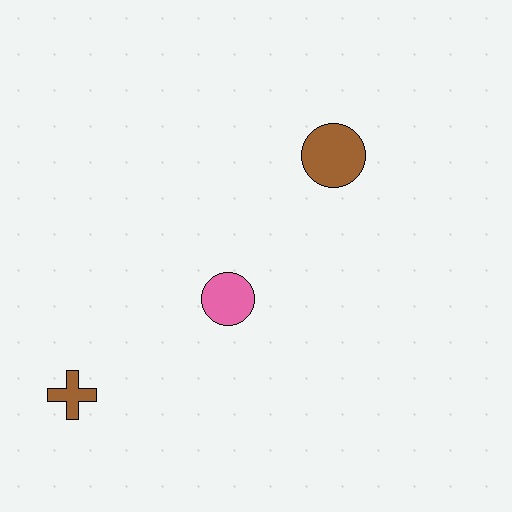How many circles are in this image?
There are 2 circles.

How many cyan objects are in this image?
There are no cyan objects.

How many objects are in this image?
There are 3 objects.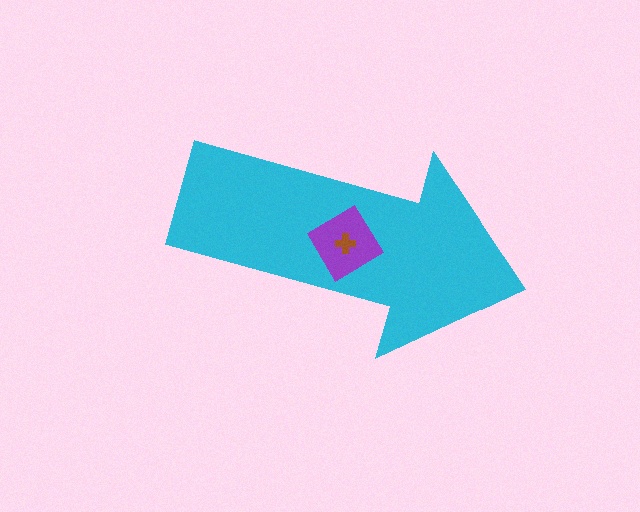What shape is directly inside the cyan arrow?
The purple diamond.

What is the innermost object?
The brown cross.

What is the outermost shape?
The cyan arrow.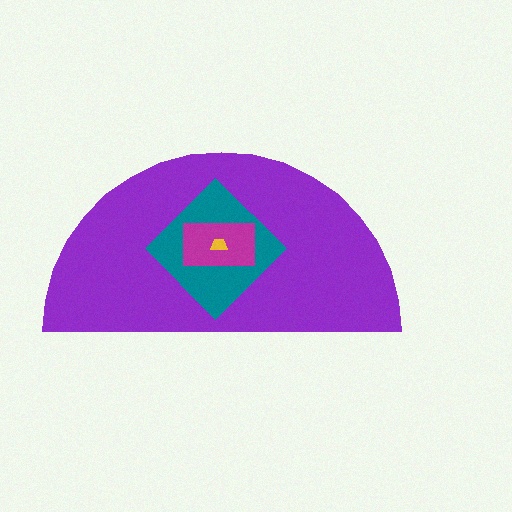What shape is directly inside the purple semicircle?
The teal diamond.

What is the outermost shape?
The purple semicircle.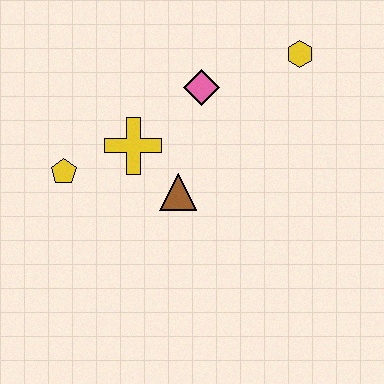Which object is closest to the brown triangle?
The yellow cross is closest to the brown triangle.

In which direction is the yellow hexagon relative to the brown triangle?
The yellow hexagon is above the brown triangle.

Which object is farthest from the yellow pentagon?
The yellow hexagon is farthest from the yellow pentagon.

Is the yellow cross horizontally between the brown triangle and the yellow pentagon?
Yes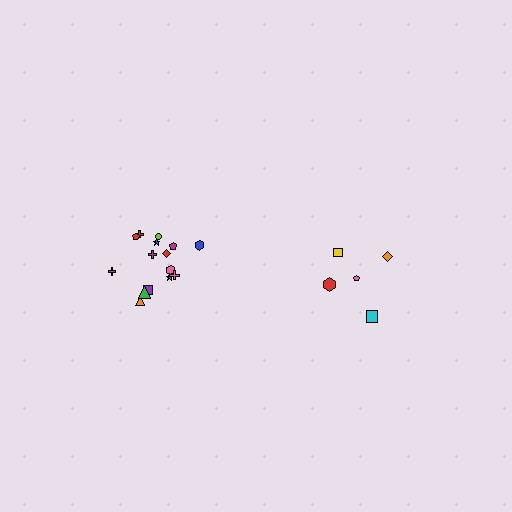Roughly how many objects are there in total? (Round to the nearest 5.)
Roughly 20 objects in total.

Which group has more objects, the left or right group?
The left group.